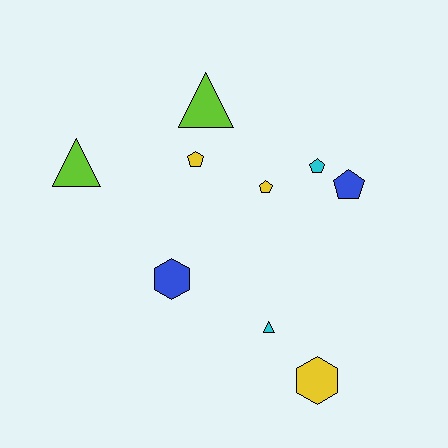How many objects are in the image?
There are 9 objects.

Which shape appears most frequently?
Pentagon, with 4 objects.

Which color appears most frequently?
Yellow, with 3 objects.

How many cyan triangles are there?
There is 1 cyan triangle.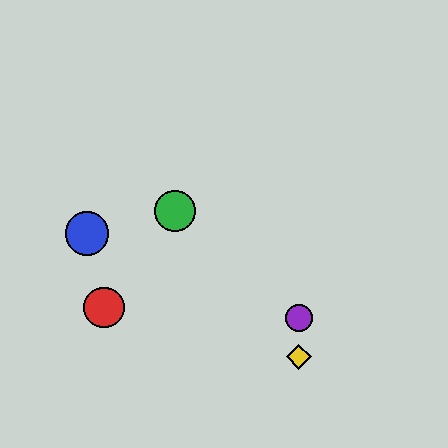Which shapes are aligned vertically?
The yellow diamond, the purple circle are aligned vertically.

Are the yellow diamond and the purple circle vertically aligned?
Yes, both are at x≈299.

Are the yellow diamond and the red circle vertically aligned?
No, the yellow diamond is at x≈299 and the red circle is at x≈104.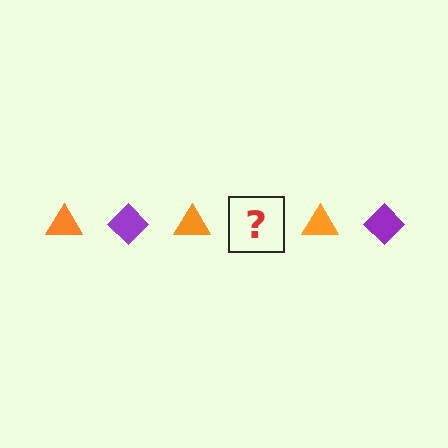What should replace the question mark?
The question mark should be replaced with a purple diamond.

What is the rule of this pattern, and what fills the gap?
The rule is that the pattern alternates between orange triangle and purple diamond. The gap should be filled with a purple diamond.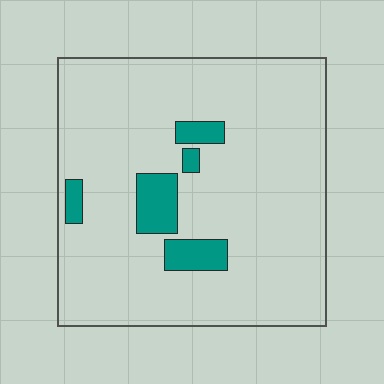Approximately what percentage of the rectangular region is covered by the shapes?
Approximately 10%.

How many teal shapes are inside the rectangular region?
5.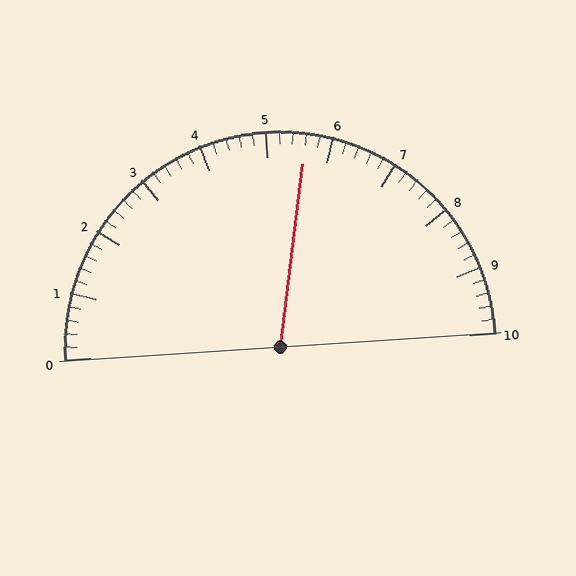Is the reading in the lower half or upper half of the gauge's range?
The reading is in the upper half of the range (0 to 10).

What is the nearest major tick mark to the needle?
The nearest major tick mark is 6.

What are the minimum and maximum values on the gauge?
The gauge ranges from 0 to 10.